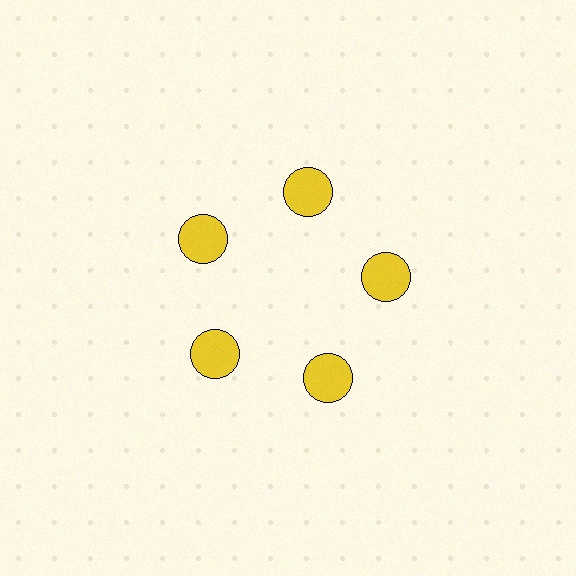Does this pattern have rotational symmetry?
Yes, this pattern has 5-fold rotational symmetry. It looks the same after rotating 72 degrees around the center.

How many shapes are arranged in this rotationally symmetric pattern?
There are 5 shapes, arranged in 5 groups of 1.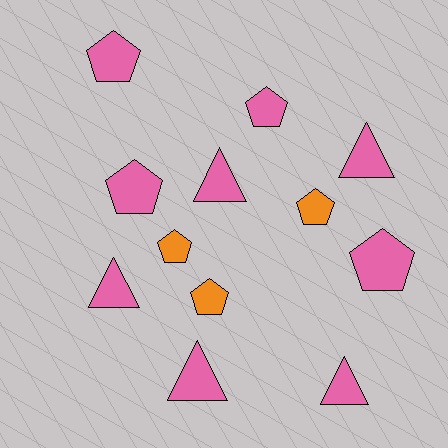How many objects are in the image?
There are 12 objects.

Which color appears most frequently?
Pink, with 9 objects.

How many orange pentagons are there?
There are 3 orange pentagons.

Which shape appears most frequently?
Pentagon, with 7 objects.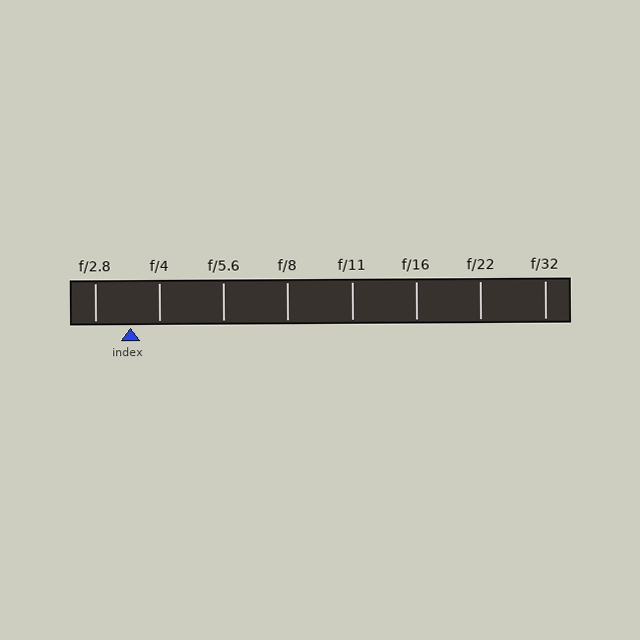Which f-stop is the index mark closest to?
The index mark is closest to f/4.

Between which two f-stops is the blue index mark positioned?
The index mark is between f/2.8 and f/4.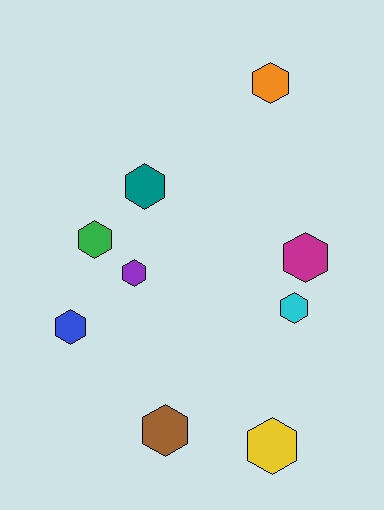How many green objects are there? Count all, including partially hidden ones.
There is 1 green object.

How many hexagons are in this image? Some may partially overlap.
There are 9 hexagons.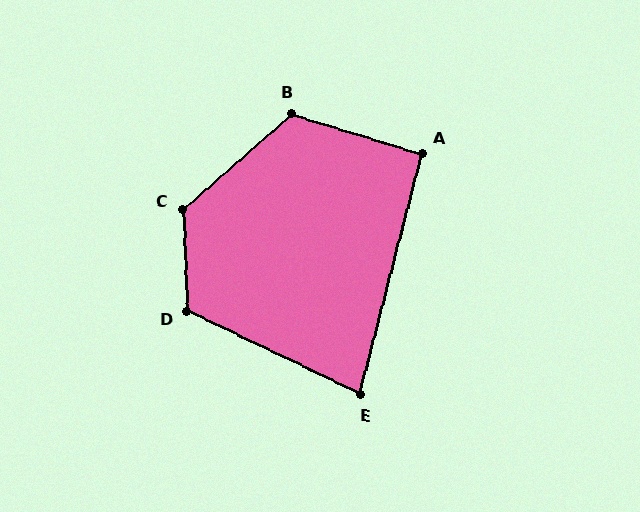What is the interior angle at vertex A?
Approximately 92 degrees (approximately right).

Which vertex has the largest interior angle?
C, at approximately 129 degrees.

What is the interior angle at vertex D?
Approximately 118 degrees (obtuse).